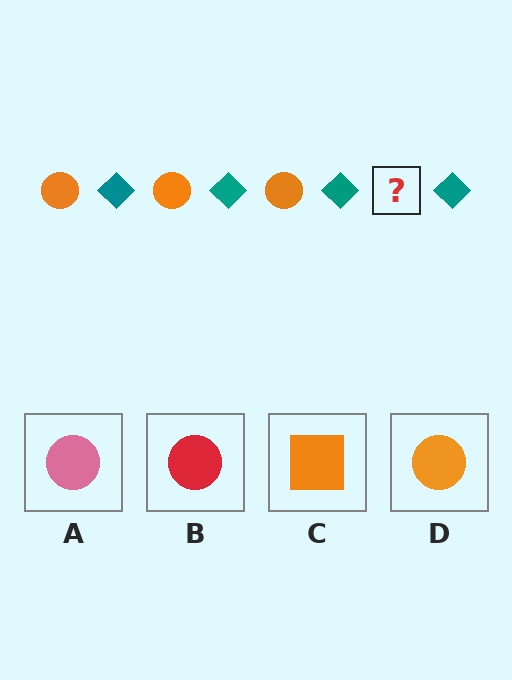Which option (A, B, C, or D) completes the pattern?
D.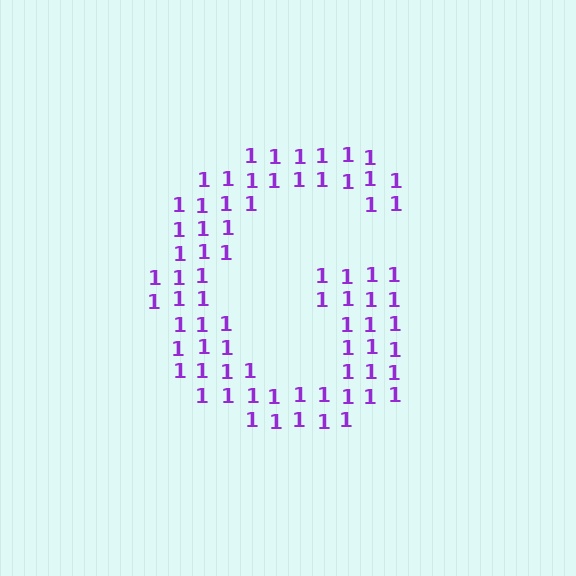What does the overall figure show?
The overall figure shows the letter G.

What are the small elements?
The small elements are digit 1's.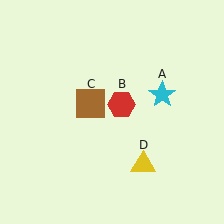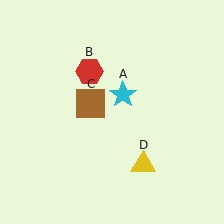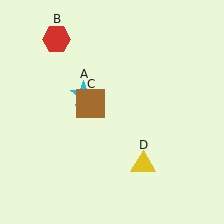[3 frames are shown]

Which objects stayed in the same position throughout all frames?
Brown square (object C) and yellow triangle (object D) remained stationary.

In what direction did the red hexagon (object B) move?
The red hexagon (object B) moved up and to the left.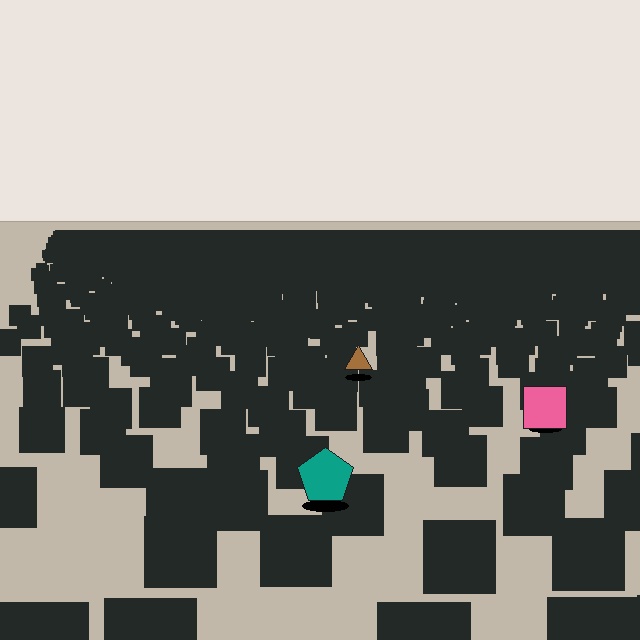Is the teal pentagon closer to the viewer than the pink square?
Yes. The teal pentagon is closer — you can tell from the texture gradient: the ground texture is coarser near it.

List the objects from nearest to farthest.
From nearest to farthest: the teal pentagon, the pink square, the brown triangle.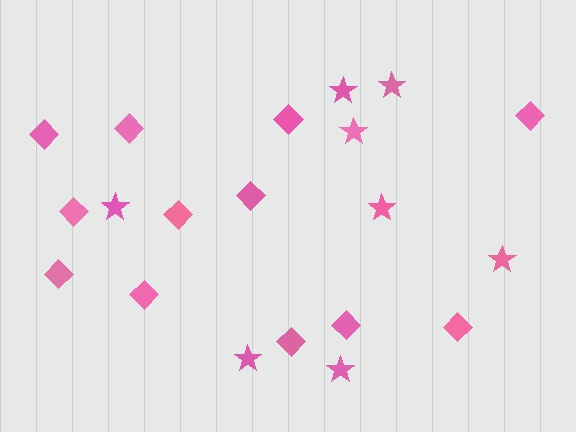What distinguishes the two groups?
There are 2 groups: one group of stars (8) and one group of diamonds (12).